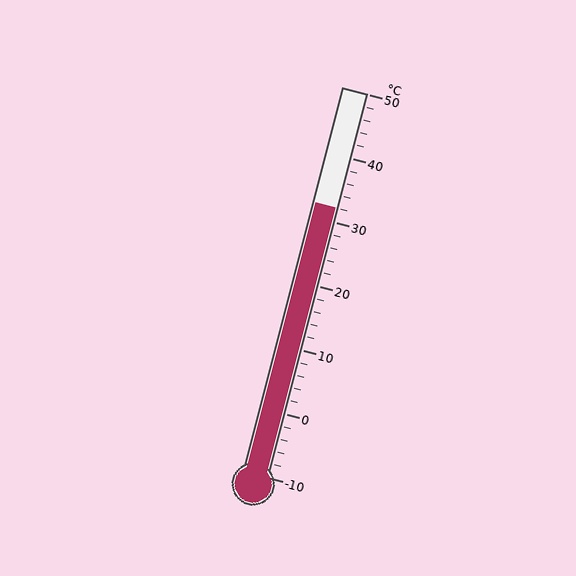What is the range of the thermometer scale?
The thermometer scale ranges from -10°C to 50°C.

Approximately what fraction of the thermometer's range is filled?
The thermometer is filled to approximately 70% of its range.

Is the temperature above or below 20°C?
The temperature is above 20°C.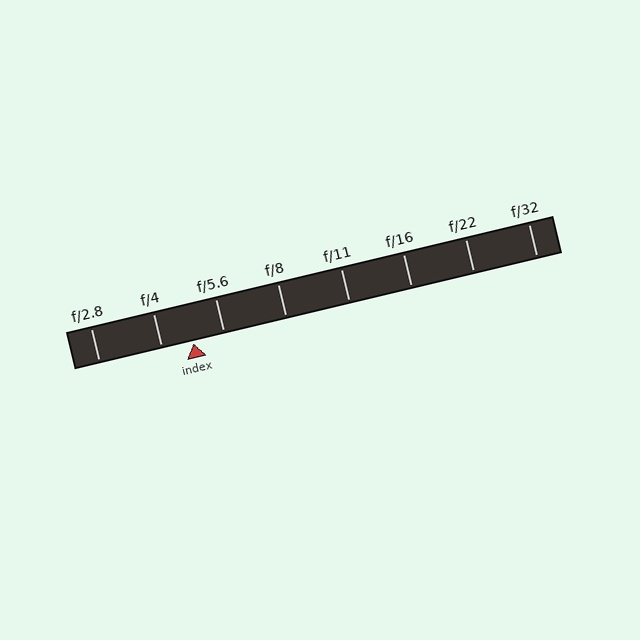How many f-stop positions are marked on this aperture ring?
There are 8 f-stop positions marked.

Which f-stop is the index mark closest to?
The index mark is closest to f/5.6.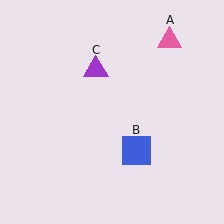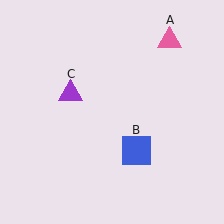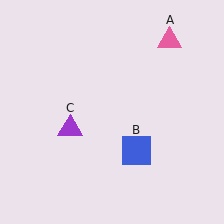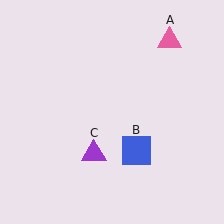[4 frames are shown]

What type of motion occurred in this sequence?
The purple triangle (object C) rotated counterclockwise around the center of the scene.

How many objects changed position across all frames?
1 object changed position: purple triangle (object C).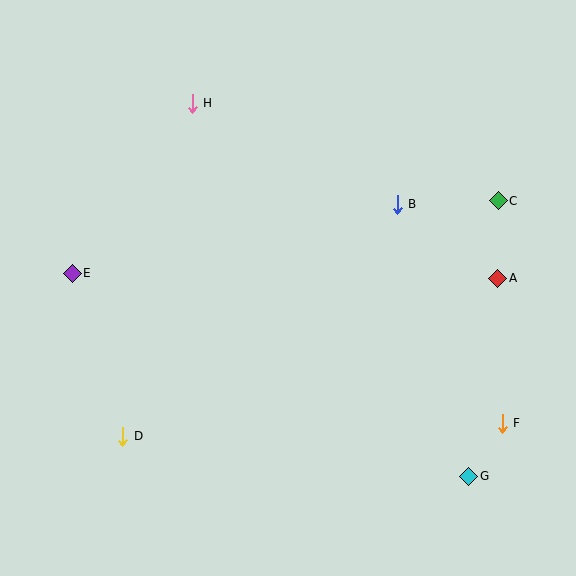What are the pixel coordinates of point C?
Point C is at (498, 201).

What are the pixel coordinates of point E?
Point E is at (72, 273).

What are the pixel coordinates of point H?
Point H is at (192, 103).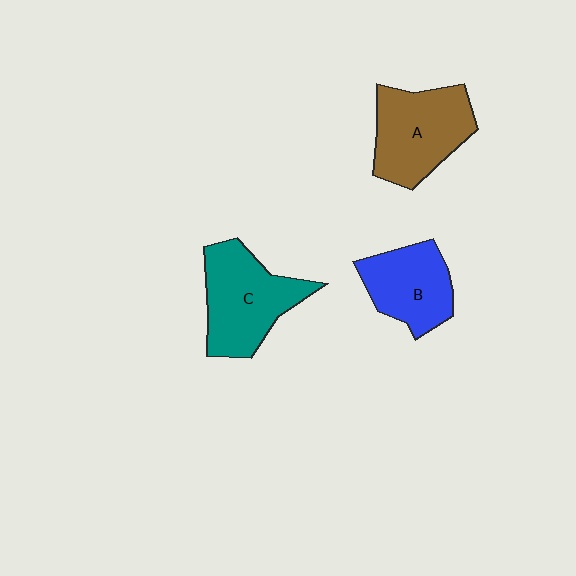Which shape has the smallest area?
Shape B (blue).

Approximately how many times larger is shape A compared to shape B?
Approximately 1.2 times.